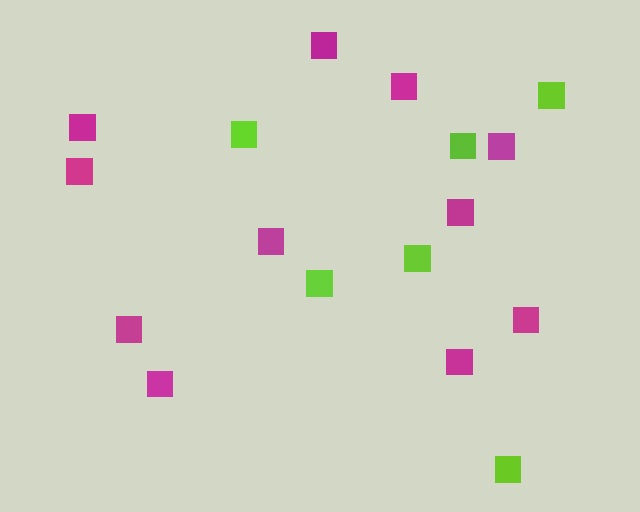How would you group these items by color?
There are 2 groups: one group of magenta squares (11) and one group of lime squares (6).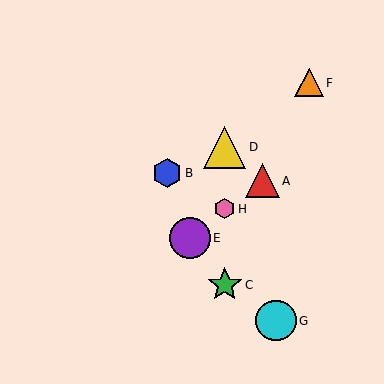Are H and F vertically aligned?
No, H is at x≈225 and F is at x≈309.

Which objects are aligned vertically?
Objects C, D, H are aligned vertically.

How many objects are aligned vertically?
3 objects (C, D, H) are aligned vertically.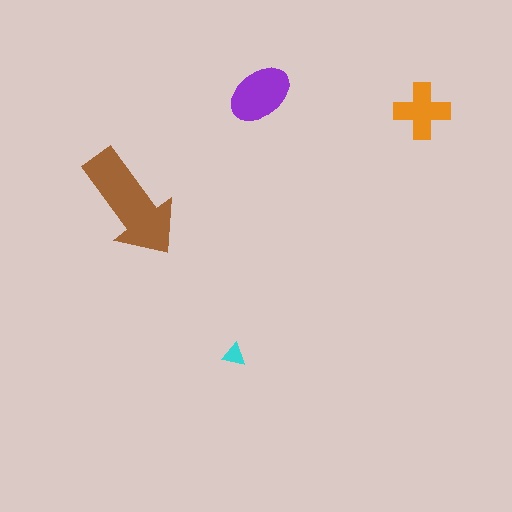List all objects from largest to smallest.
The brown arrow, the purple ellipse, the orange cross, the cyan triangle.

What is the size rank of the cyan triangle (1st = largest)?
4th.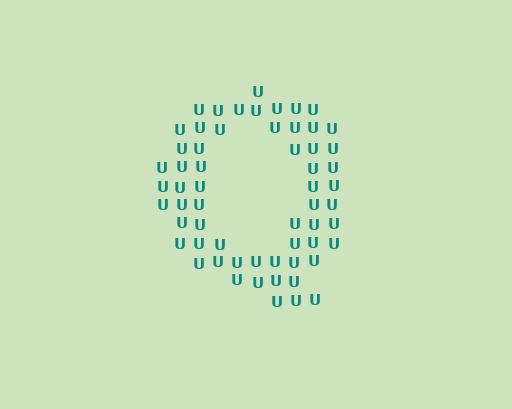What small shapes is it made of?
It is made of small letter U's.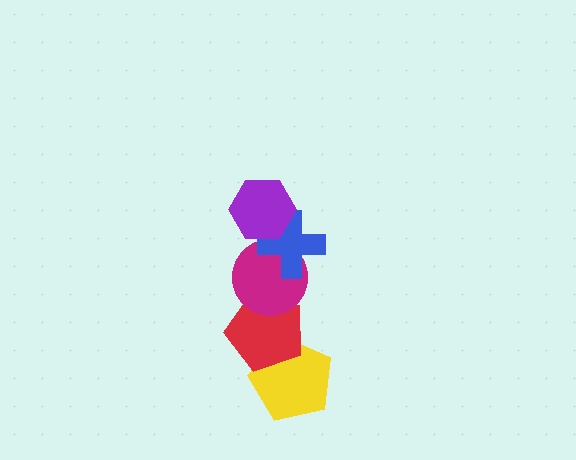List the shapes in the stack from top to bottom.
From top to bottom: the purple hexagon, the blue cross, the magenta circle, the red pentagon, the yellow pentagon.